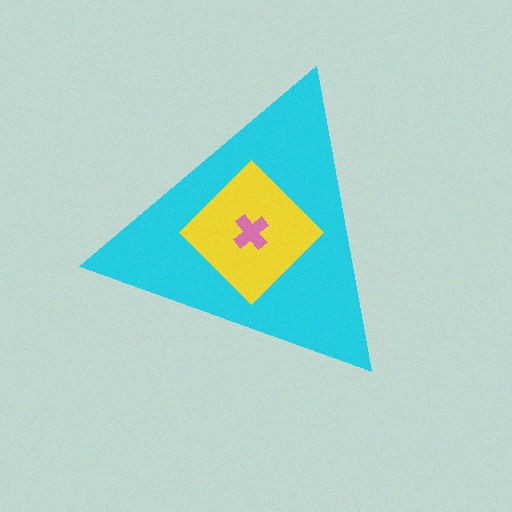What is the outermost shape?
The cyan triangle.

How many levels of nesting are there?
3.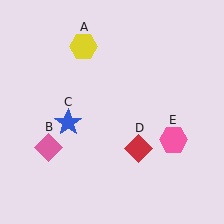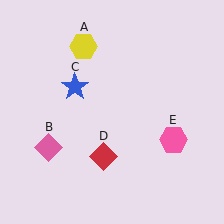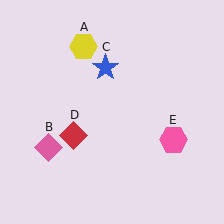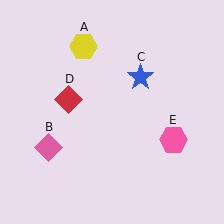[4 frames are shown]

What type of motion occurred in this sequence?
The blue star (object C), red diamond (object D) rotated clockwise around the center of the scene.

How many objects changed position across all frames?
2 objects changed position: blue star (object C), red diamond (object D).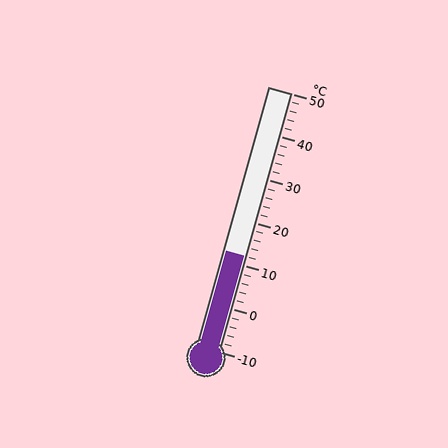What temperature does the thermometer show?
The thermometer shows approximately 12°C.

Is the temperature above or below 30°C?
The temperature is below 30°C.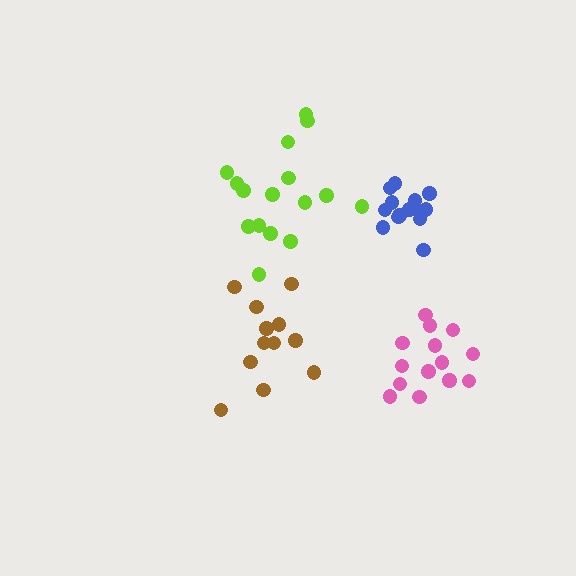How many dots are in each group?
Group 1: 14 dots, Group 2: 12 dots, Group 3: 16 dots, Group 4: 14 dots (56 total).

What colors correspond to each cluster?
The clusters are colored: pink, brown, lime, blue.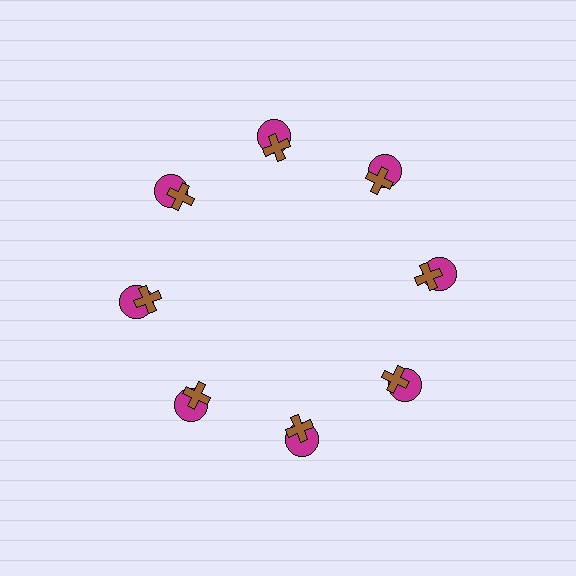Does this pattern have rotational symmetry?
Yes, this pattern has 8-fold rotational symmetry. It looks the same after rotating 45 degrees around the center.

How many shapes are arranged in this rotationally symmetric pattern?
There are 16 shapes, arranged in 8 groups of 2.